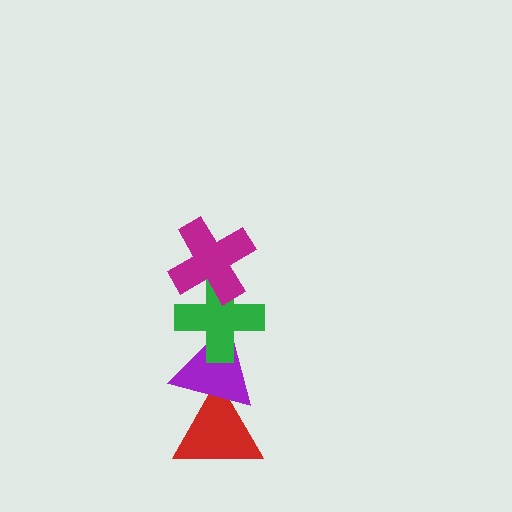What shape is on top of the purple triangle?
The green cross is on top of the purple triangle.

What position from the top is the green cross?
The green cross is 2nd from the top.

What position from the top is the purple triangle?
The purple triangle is 3rd from the top.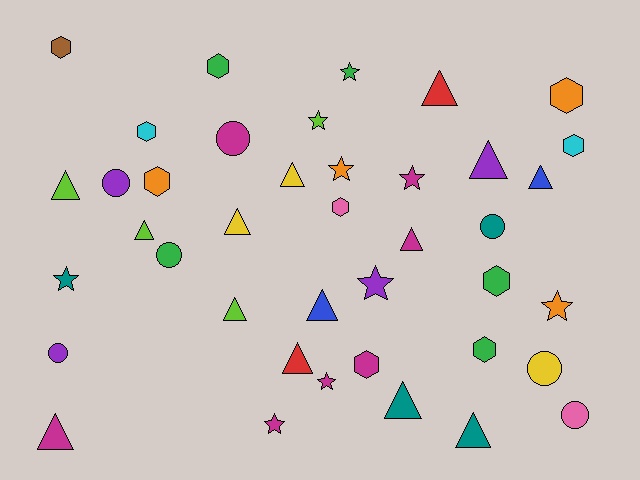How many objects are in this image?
There are 40 objects.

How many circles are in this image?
There are 7 circles.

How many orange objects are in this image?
There are 4 orange objects.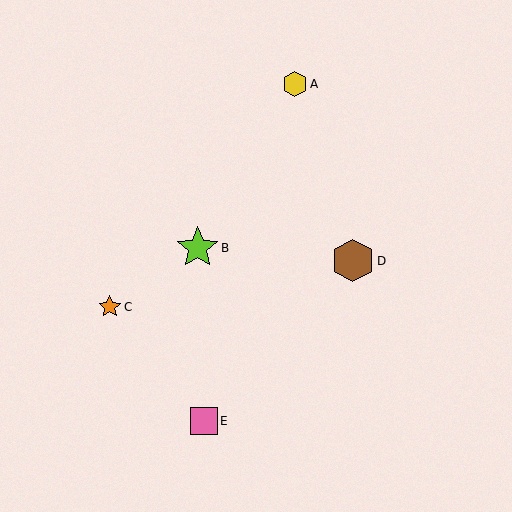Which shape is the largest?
The brown hexagon (labeled D) is the largest.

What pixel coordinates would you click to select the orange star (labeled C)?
Click at (110, 307) to select the orange star C.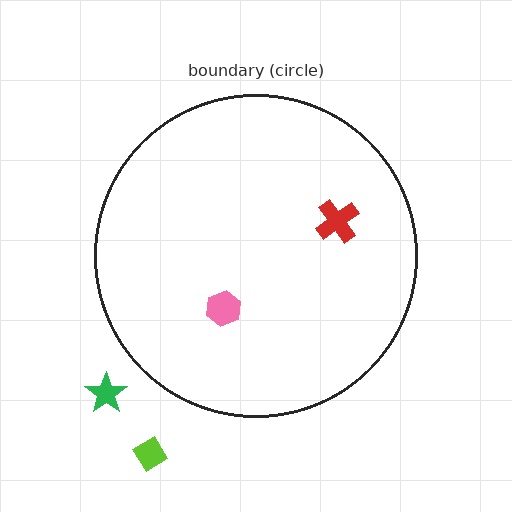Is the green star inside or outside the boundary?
Outside.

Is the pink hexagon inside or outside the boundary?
Inside.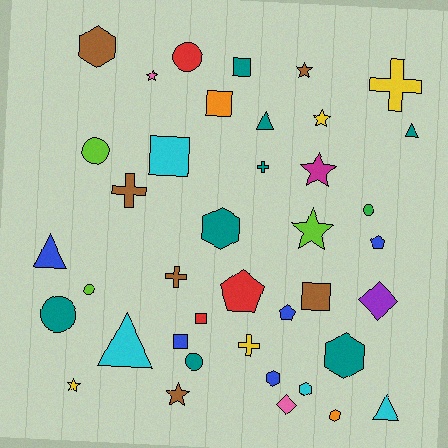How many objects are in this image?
There are 40 objects.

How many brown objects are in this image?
There are 6 brown objects.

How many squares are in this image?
There are 6 squares.